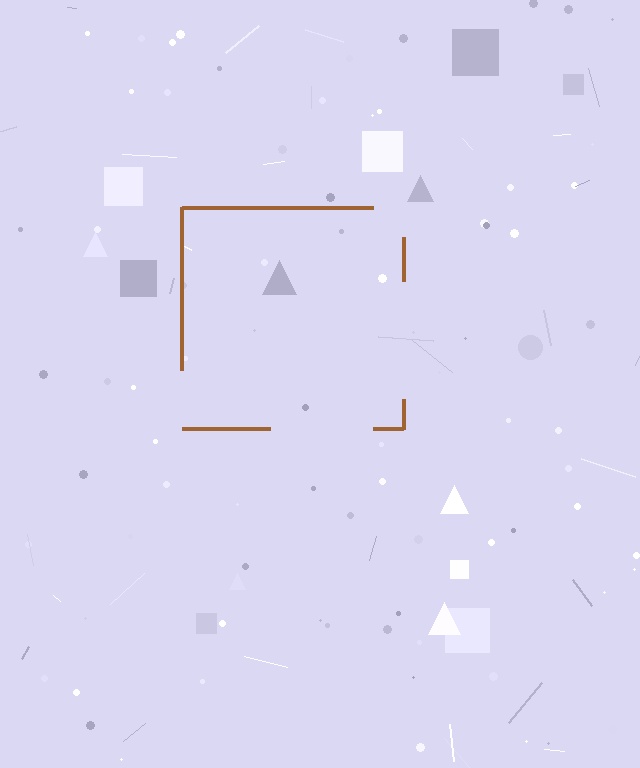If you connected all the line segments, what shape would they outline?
They would outline a square.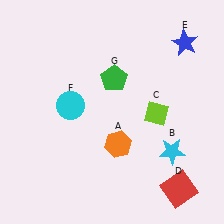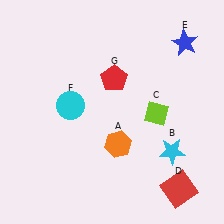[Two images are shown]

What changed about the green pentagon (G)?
In Image 1, G is green. In Image 2, it changed to red.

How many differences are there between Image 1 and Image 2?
There is 1 difference between the two images.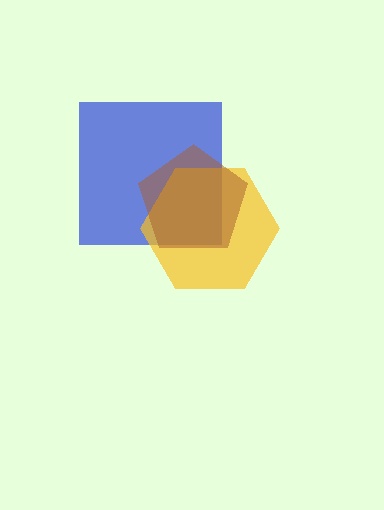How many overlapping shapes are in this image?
There are 3 overlapping shapes in the image.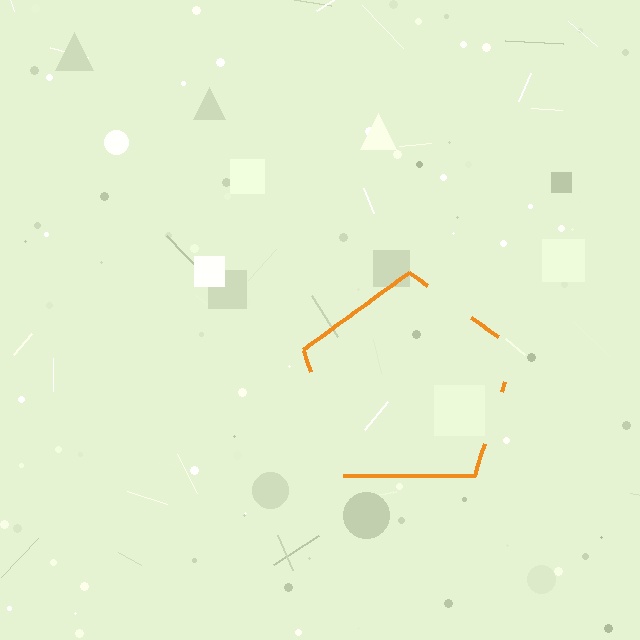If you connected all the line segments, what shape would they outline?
They would outline a pentagon.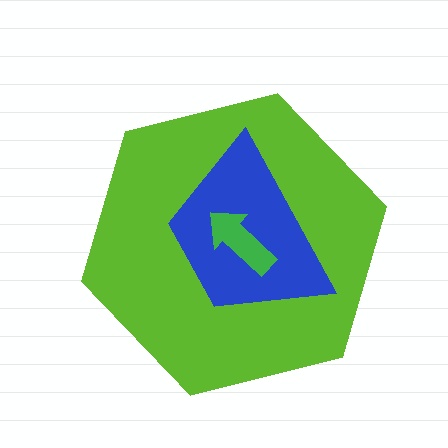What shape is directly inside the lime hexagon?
The blue trapezoid.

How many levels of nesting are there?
3.